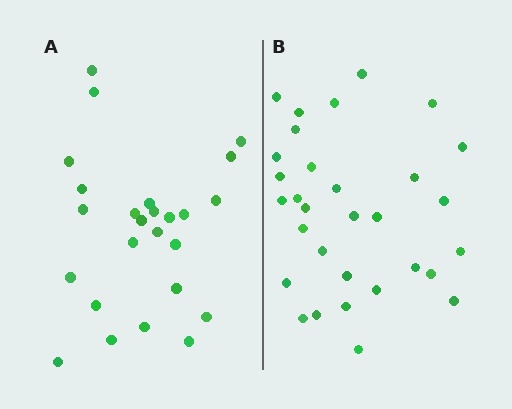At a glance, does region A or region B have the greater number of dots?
Region B (the right region) has more dots.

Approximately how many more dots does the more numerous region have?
Region B has about 6 more dots than region A.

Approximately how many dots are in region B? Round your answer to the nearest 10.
About 30 dots. (The exact count is 31, which rounds to 30.)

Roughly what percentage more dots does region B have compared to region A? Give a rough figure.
About 25% more.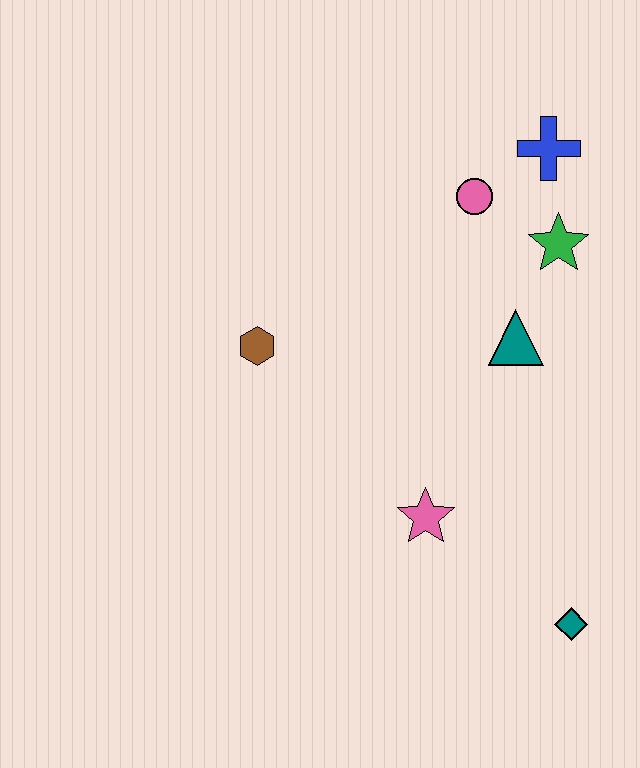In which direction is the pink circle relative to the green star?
The pink circle is to the left of the green star.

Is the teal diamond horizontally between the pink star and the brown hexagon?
No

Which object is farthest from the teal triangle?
The teal diamond is farthest from the teal triangle.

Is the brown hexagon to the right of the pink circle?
No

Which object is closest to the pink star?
The teal diamond is closest to the pink star.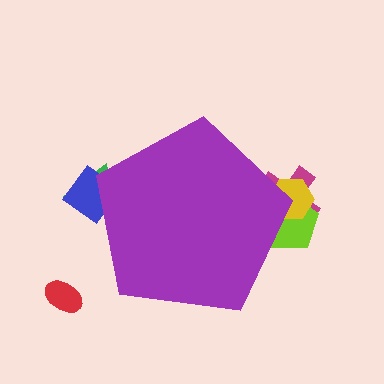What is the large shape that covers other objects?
A purple pentagon.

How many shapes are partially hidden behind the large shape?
5 shapes are partially hidden.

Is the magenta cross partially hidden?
Yes, the magenta cross is partially hidden behind the purple pentagon.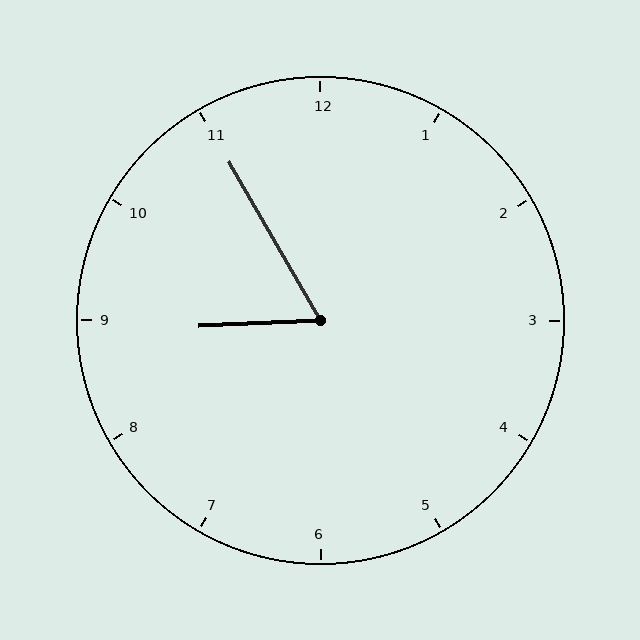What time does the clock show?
8:55.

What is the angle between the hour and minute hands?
Approximately 62 degrees.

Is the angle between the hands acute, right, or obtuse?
It is acute.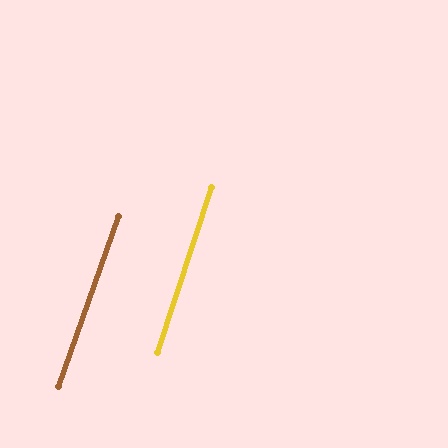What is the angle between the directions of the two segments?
Approximately 1 degree.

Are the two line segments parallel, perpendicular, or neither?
Parallel — their directions differ by only 1.2°.